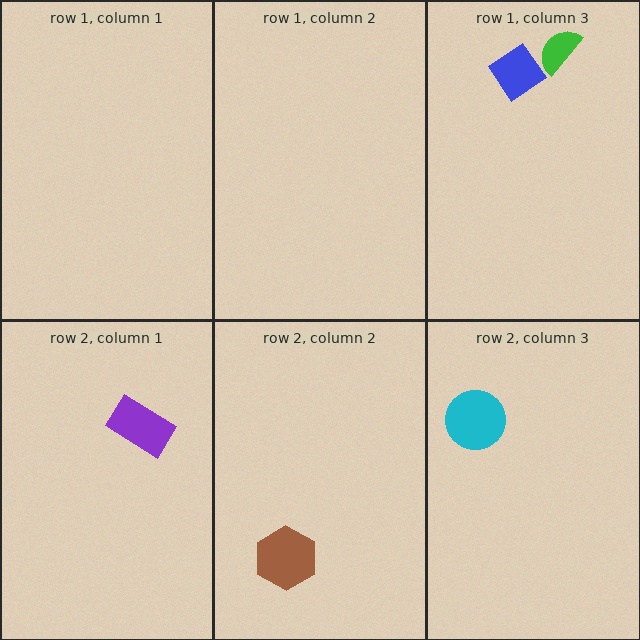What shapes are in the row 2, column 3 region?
The cyan circle.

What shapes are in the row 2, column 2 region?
The brown hexagon.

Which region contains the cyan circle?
The row 2, column 3 region.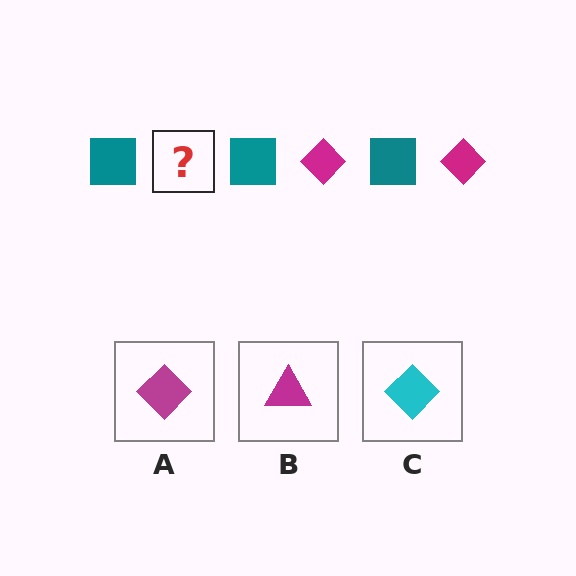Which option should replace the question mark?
Option A.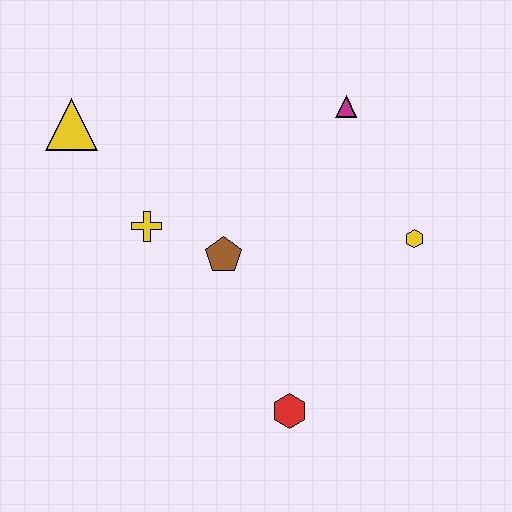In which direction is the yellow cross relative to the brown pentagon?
The yellow cross is to the left of the brown pentagon.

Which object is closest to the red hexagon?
The brown pentagon is closest to the red hexagon.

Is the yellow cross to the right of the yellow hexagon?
No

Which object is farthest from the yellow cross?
The yellow hexagon is farthest from the yellow cross.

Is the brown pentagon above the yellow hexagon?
No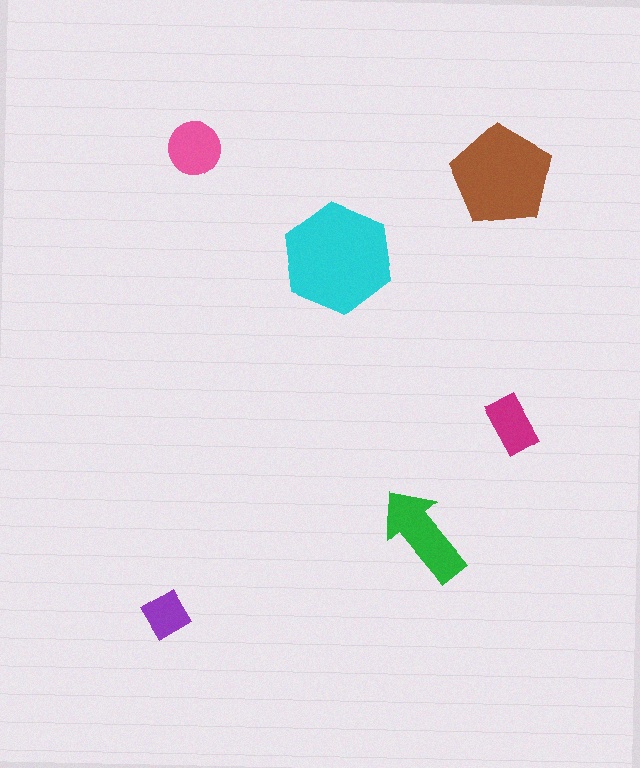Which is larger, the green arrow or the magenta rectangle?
The green arrow.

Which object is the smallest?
The purple diamond.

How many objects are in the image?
There are 6 objects in the image.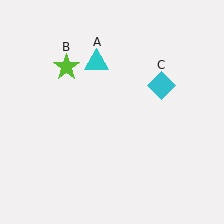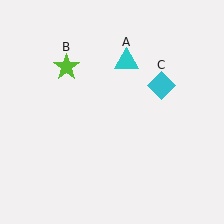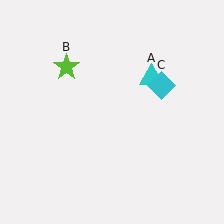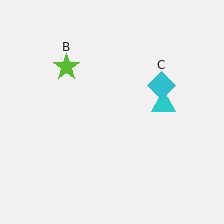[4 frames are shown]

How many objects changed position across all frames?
1 object changed position: cyan triangle (object A).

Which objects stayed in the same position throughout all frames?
Lime star (object B) and cyan diamond (object C) remained stationary.